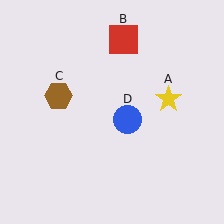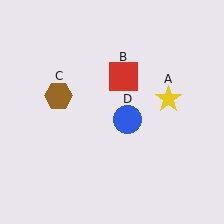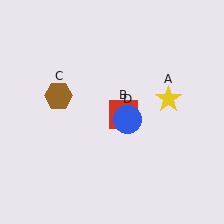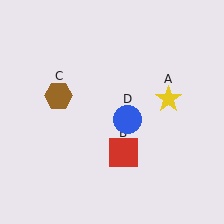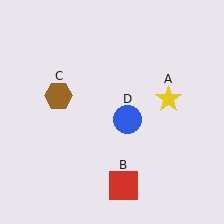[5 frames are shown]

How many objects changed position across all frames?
1 object changed position: red square (object B).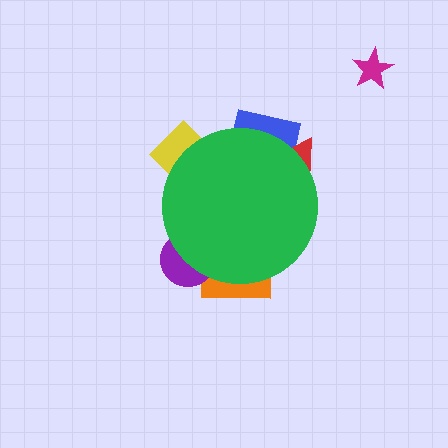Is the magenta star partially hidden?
No, the magenta star is fully visible.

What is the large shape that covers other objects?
A green circle.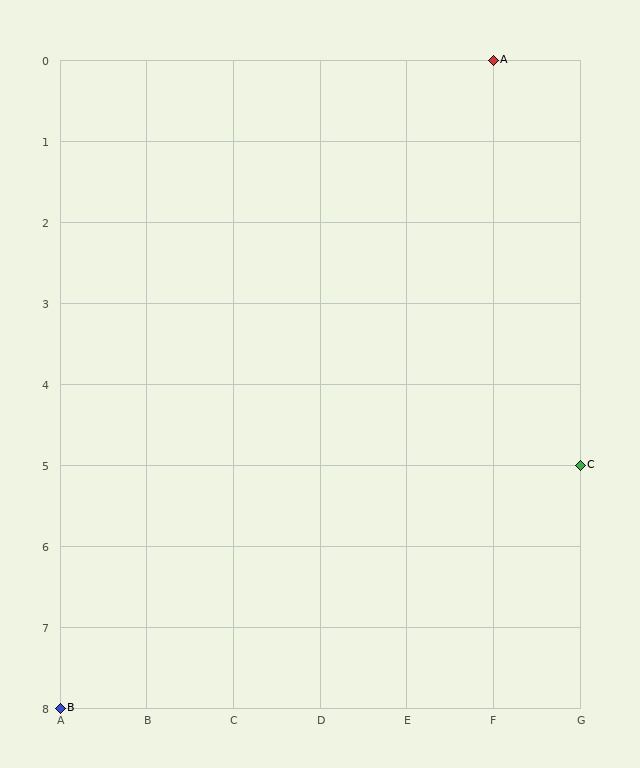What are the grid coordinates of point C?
Point C is at grid coordinates (G, 5).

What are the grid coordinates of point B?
Point B is at grid coordinates (A, 8).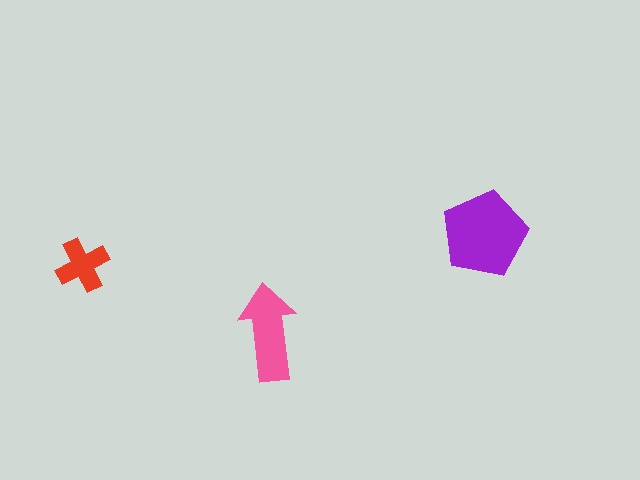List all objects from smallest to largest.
The red cross, the pink arrow, the purple pentagon.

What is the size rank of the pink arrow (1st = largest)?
2nd.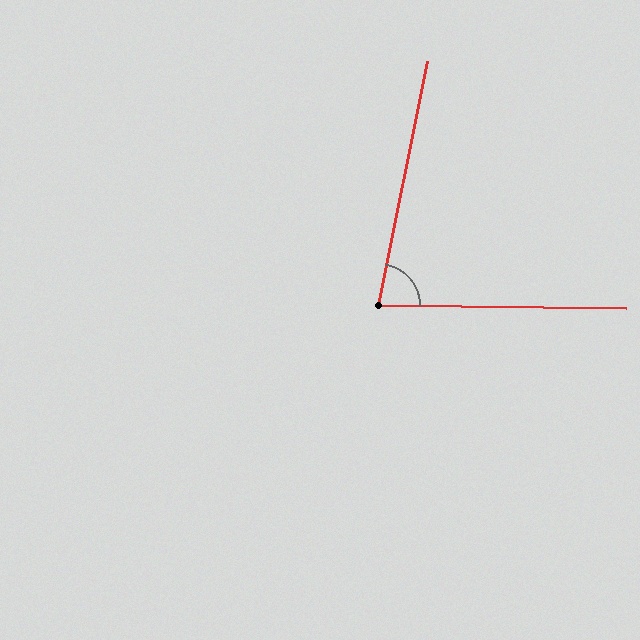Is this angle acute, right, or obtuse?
It is acute.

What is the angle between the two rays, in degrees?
Approximately 79 degrees.